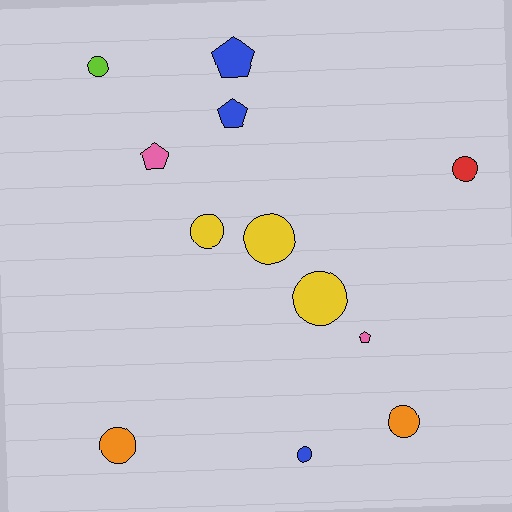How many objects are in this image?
There are 12 objects.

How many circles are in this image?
There are 8 circles.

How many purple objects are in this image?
There are no purple objects.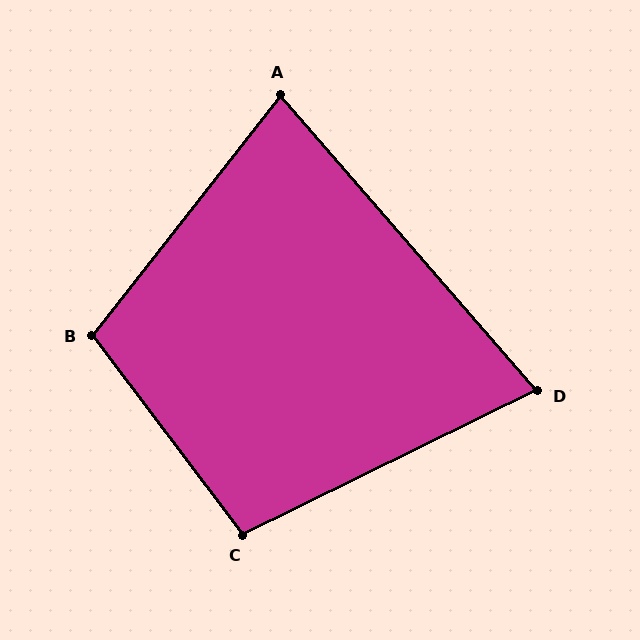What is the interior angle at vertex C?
Approximately 101 degrees (obtuse).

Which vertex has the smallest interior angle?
D, at approximately 75 degrees.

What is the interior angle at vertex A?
Approximately 79 degrees (acute).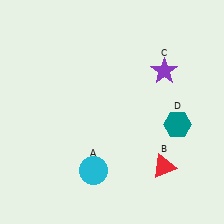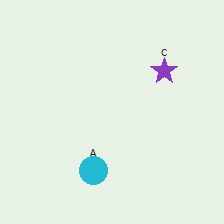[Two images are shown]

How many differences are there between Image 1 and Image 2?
There are 2 differences between the two images.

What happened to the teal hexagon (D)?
The teal hexagon (D) was removed in Image 2. It was in the bottom-right area of Image 1.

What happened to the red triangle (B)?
The red triangle (B) was removed in Image 2. It was in the bottom-right area of Image 1.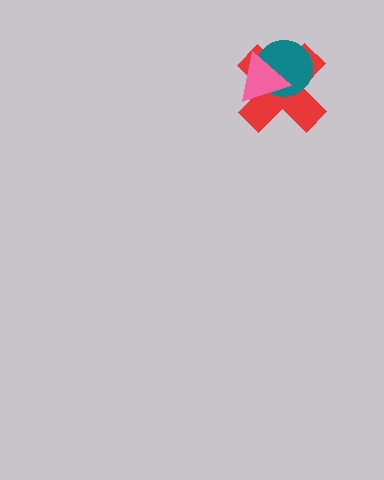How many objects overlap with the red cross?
2 objects overlap with the red cross.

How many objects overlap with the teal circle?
2 objects overlap with the teal circle.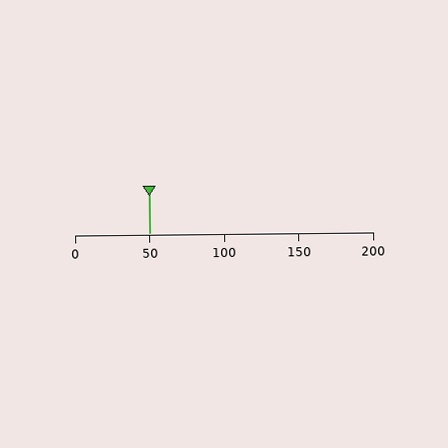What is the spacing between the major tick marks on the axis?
The major ticks are spaced 50 apart.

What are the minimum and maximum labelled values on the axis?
The axis runs from 0 to 200.